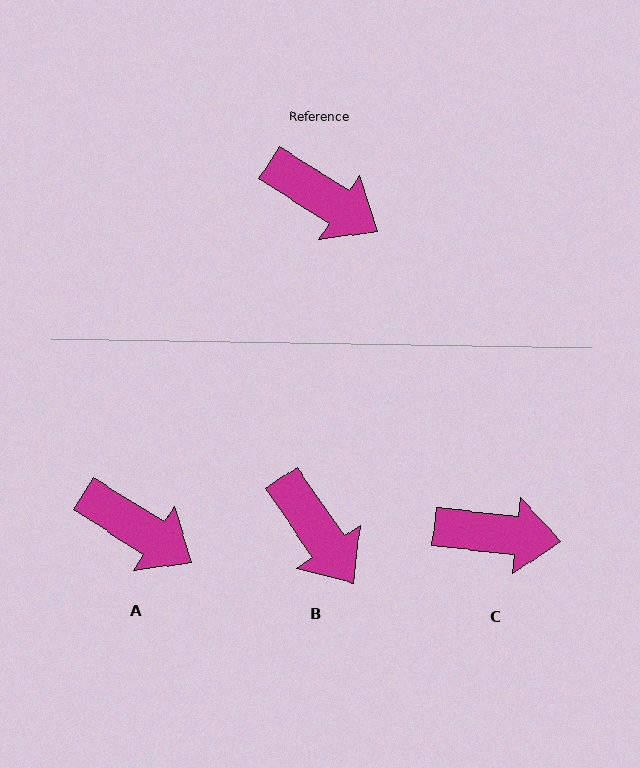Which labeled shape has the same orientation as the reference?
A.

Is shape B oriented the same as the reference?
No, it is off by about 23 degrees.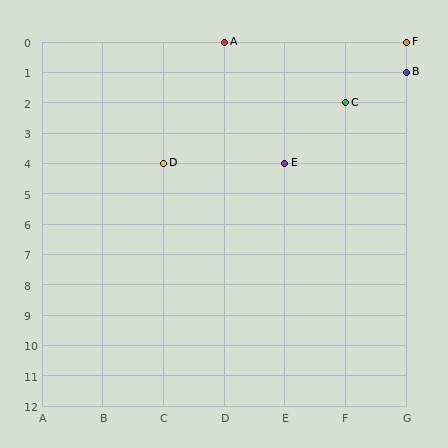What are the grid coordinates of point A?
Point A is at grid coordinates (D, 0).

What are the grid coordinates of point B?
Point B is at grid coordinates (G, 1).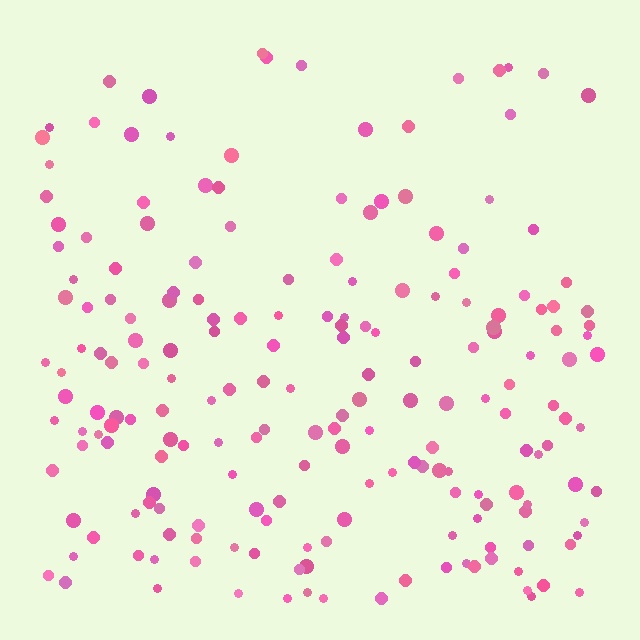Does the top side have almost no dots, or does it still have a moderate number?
Still a moderate number, just noticeably fewer than the bottom.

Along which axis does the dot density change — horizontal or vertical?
Vertical.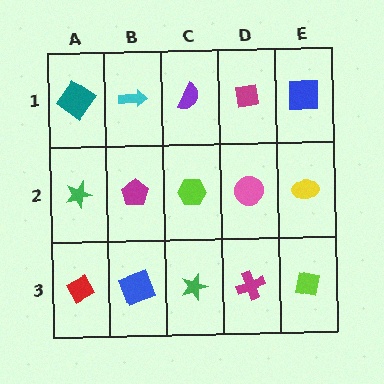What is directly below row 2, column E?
A lime square.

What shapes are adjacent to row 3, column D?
A pink circle (row 2, column D), a green star (row 3, column C), a lime square (row 3, column E).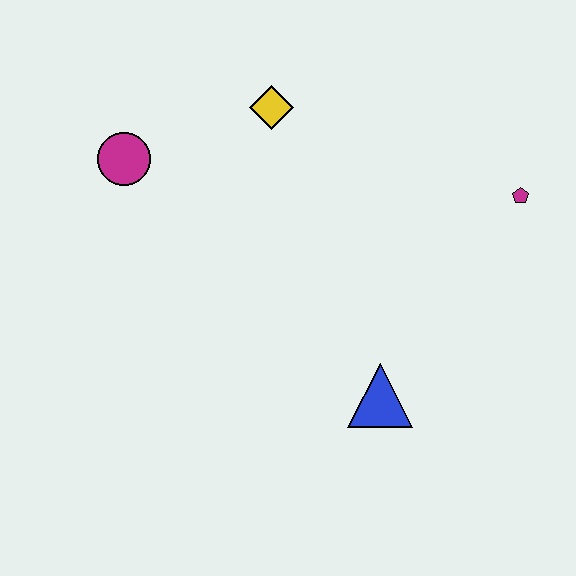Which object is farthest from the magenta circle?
The magenta pentagon is farthest from the magenta circle.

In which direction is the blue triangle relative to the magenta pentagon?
The blue triangle is below the magenta pentagon.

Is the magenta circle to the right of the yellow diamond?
No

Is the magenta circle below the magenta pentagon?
No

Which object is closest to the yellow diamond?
The magenta circle is closest to the yellow diamond.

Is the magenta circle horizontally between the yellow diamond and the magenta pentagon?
No